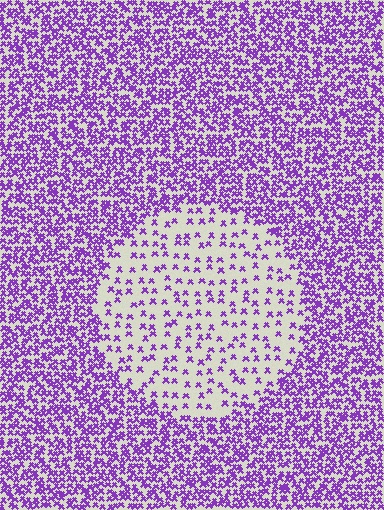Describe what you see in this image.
The image contains small purple elements arranged at two different densities. A circle-shaped region is visible where the elements are less densely packed than the surrounding area.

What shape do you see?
I see a circle.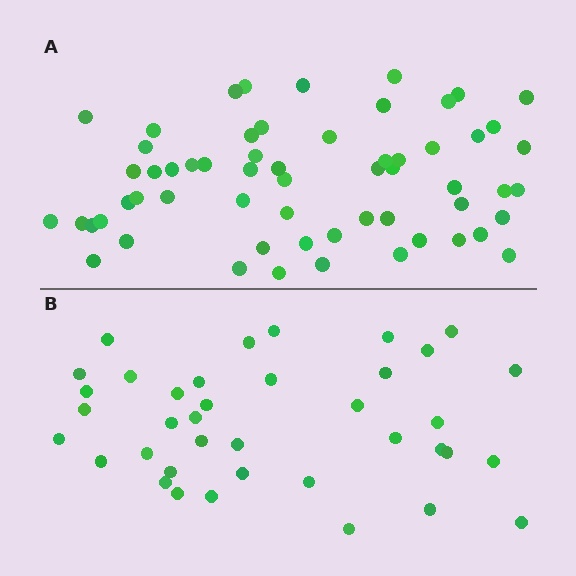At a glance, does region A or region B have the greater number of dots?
Region A (the top region) has more dots.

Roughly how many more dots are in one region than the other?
Region A has approximately 20 more dots than region B.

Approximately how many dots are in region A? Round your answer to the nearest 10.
About 60 dots.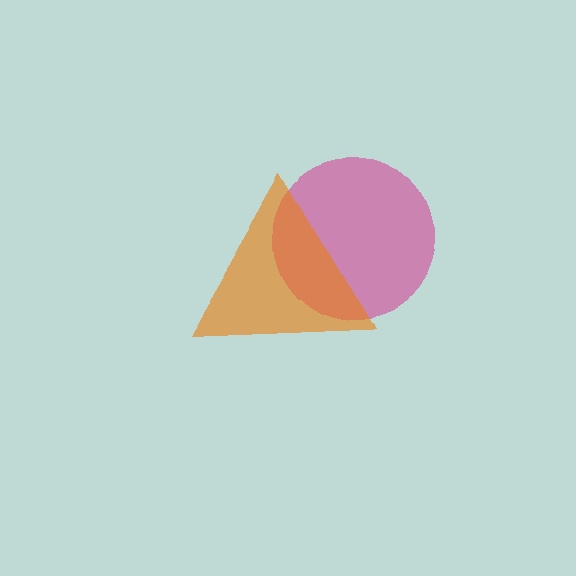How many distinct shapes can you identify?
There are 2 distinct shapes: a magenta circle, an orange triangle.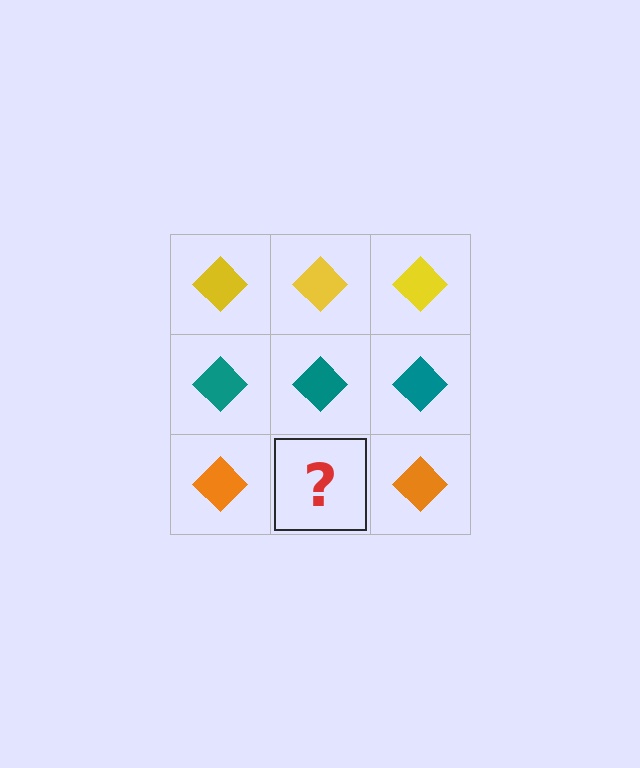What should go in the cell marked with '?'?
The missing cell should contain an orange diamond.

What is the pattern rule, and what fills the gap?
The rule is that each row has a consistent color. The gap should be filled with an orange diamond.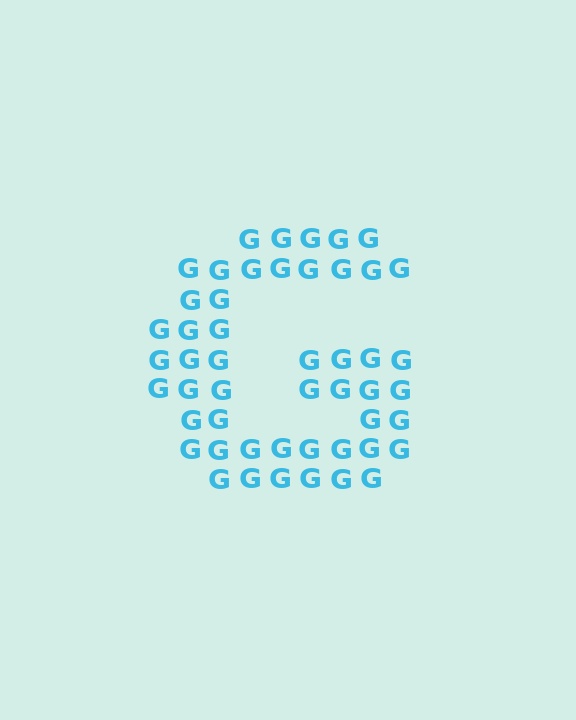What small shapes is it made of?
It is made of small letter G's.